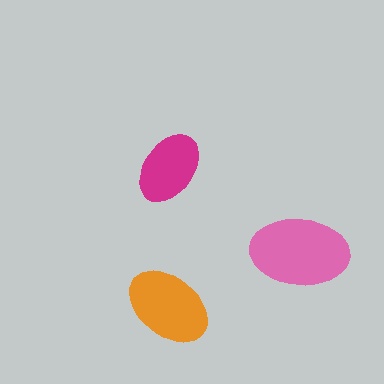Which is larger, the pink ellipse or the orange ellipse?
The pink one.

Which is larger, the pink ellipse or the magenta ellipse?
The pink one.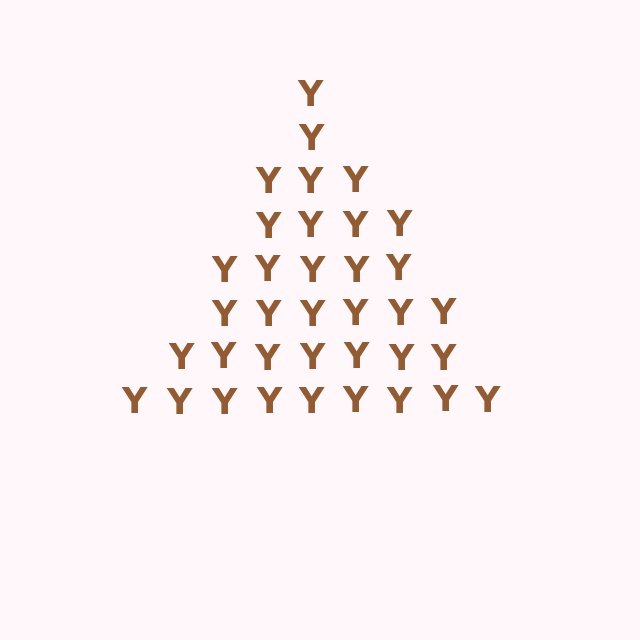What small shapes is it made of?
It is made of small letter Y's.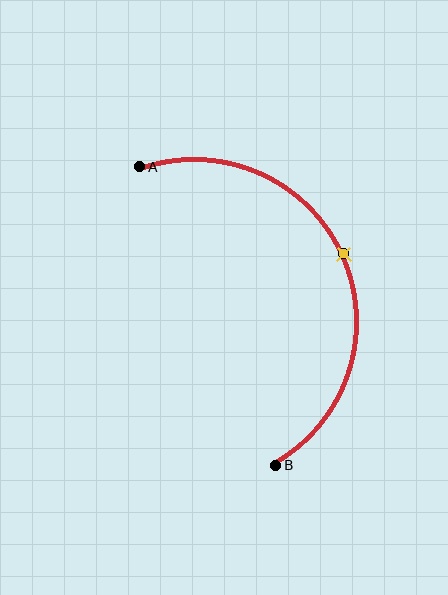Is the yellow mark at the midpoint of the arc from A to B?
Yes. The yellow mark lies on the arc at equal arc-length from both A and B — it is the arc midpoint.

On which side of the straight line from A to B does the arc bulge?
The arc bulges to the right of the straight line connecting A and B.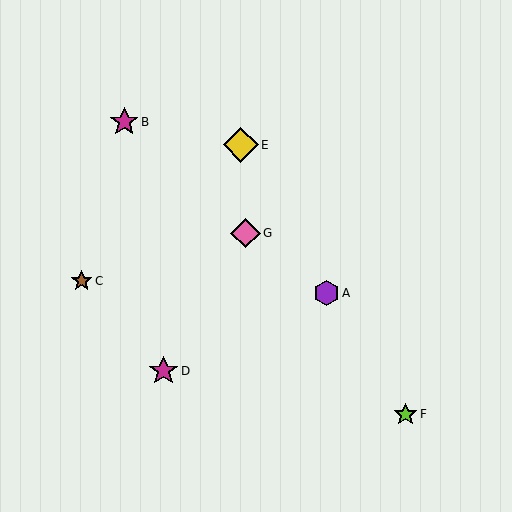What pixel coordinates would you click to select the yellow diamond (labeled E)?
Click at (241, 145) to select the yellow diamond E.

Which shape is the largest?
The yellow diamond (labeled E) is the largest.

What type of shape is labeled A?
Shape A is a purple hexagon.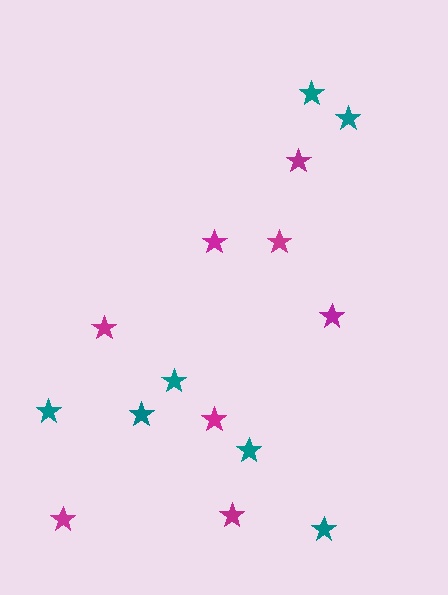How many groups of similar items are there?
There are 2 groups: one group of teal stars (7) and one group of magenta stars (8).